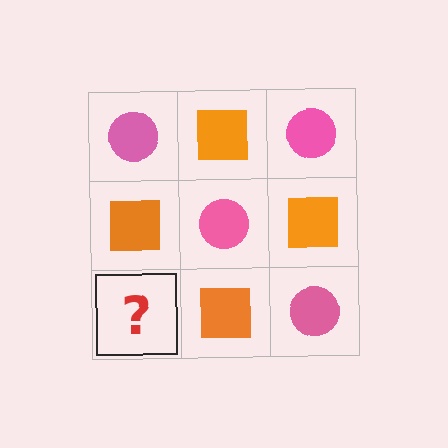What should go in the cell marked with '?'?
The missing cell should contain a pink circle.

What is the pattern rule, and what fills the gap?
The rule is that it alternates pink circle and orange square in a checkerboard pattern. The gap should be filled with a pink circle.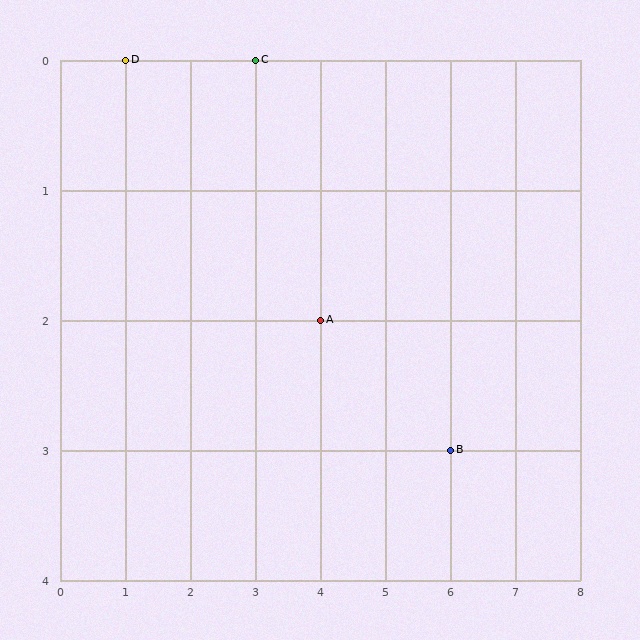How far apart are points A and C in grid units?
Points A and C are 1 column and 2 rows apart (about 2.2 grid units diagonally).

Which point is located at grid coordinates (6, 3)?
Point B is at (6, 3).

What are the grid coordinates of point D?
Point D is at grid coordinates (1, 0).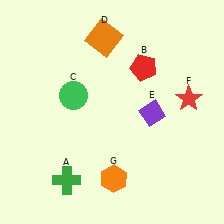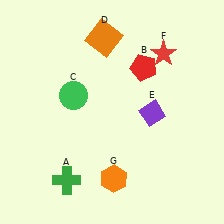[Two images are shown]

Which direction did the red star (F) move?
The red star (F) moved up.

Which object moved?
The red star (F) moved up.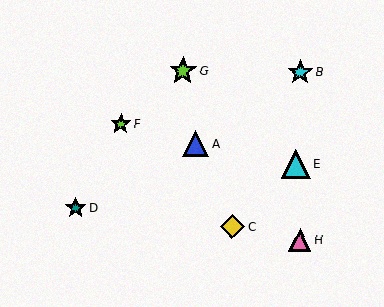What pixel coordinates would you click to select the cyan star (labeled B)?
Click at (300, 72) to select the cyan star B.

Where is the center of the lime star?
The center of the lime star is at (183, 71).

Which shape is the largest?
The cyan triangle (labeled E) is the largest.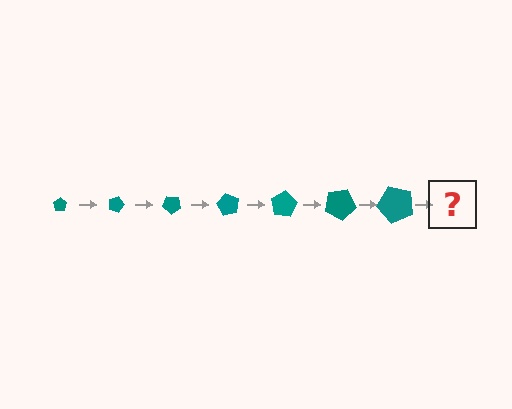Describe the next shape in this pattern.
It should be a pentagon, larger than the previous one and rotated 140 degrees from the start.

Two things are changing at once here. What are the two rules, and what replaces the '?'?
The two rules are that the pentagon grows larger each step and it rotates 20 degrees each step. The '?' should be a pentagon, larger than the previous one and rotated 140 degrees from the start.